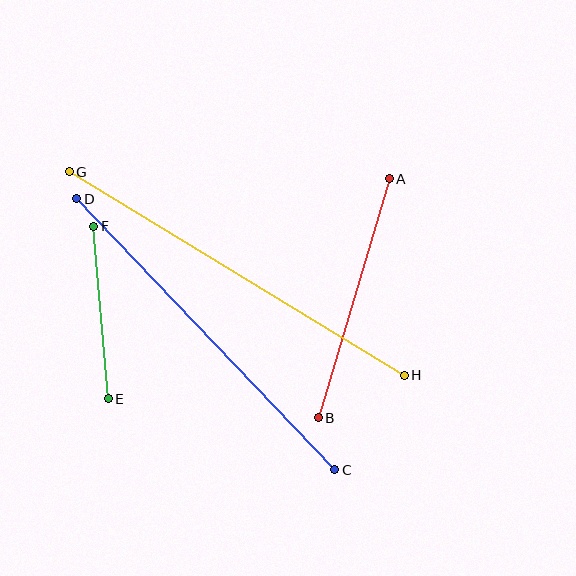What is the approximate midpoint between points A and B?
The midpoint is at approximately (354, 298) pixels.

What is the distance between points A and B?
The distance is approximately 249 pixels.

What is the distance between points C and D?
The distance is approximately 374 pixels.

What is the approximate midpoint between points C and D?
The midpoint is at approximately (206, 334) pixels.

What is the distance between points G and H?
The distance is approximately 392 pixels.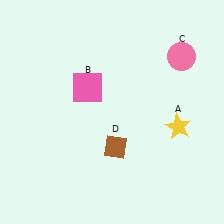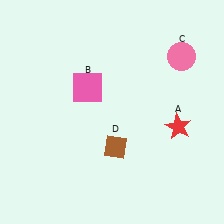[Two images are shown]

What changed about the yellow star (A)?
In Image 1, A is yellow. In Image 2, it changed to red.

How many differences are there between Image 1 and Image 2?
There is 1 difference between the two images.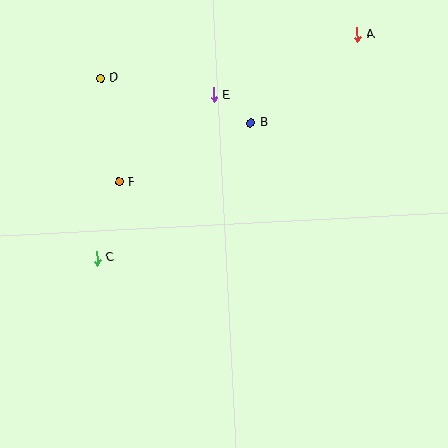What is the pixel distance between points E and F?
The distance between E and F is 128 pixels.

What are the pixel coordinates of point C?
Point C is at (97, 258).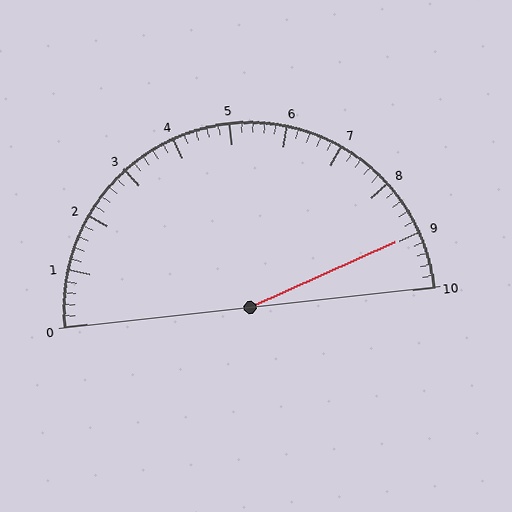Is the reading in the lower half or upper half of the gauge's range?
The reading is in the upper half of the range (0 to 10).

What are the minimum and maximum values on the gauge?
The gauge ranges from 0 to 10.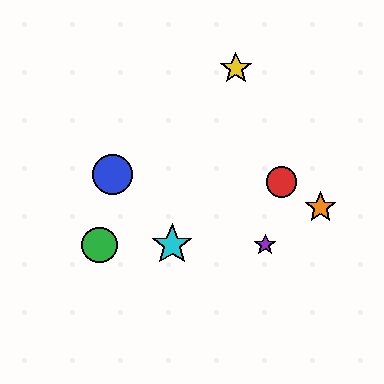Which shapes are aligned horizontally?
The green circle, the purple star, the cyan star are aligned horizontally.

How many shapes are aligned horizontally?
3 shapes (the green circle, the purple star, the cyan star) are aligned horizontally.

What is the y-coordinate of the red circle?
The red circle is at y≈182.